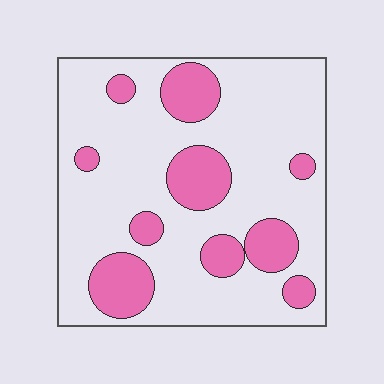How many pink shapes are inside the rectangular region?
10.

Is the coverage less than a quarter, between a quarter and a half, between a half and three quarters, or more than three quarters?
Less than a quarter.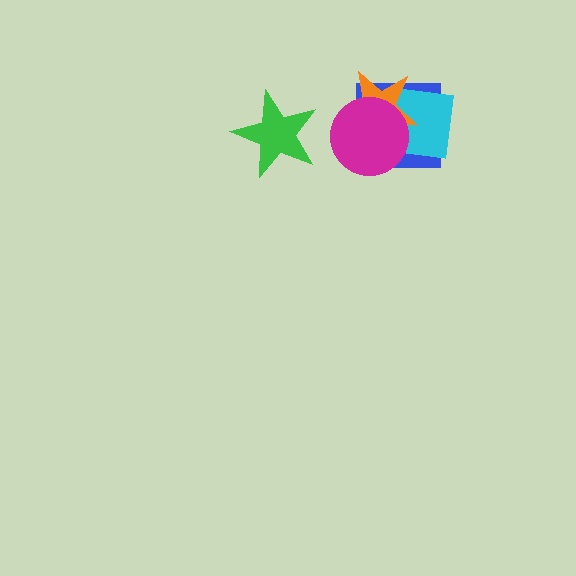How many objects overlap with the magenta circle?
3 objects overlap with the magenta circle.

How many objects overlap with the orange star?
3 objects overlap with the orange star.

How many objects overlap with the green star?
0 objects overlap with the green star.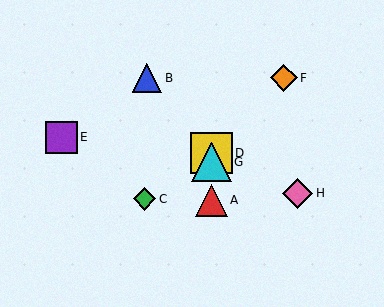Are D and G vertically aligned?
Yes, both are at x≈212.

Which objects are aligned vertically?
Objects A, D, G are aligned vertically.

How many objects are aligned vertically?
3 objects (A, D, G) are aligned vertically.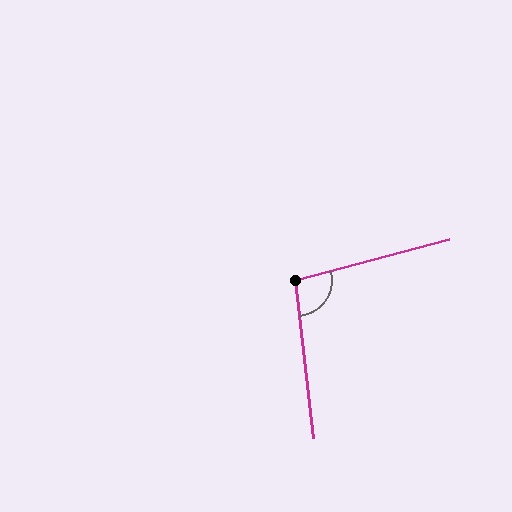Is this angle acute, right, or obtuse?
It is obtuse.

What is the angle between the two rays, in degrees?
Approximately 98 degrees.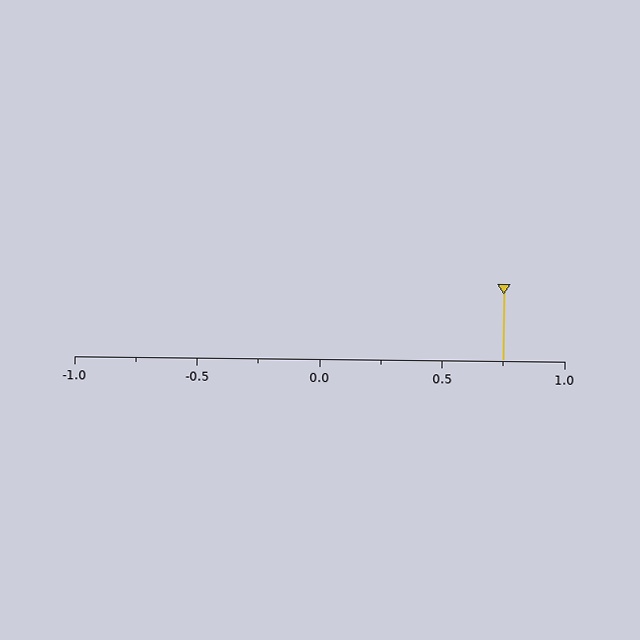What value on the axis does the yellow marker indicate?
The marker indicates approximately 0.75.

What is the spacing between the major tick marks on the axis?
The major ticks are spaced 0.5 apart.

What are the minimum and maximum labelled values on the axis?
The axis runs from -1.0 to 1.0.